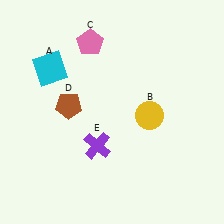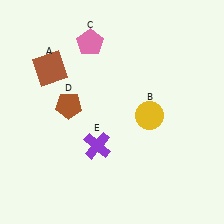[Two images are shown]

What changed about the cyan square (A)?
In Image 1, A is cyan. In Image 2, it changed to brown.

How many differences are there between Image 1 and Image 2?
There is 1 difference between the two images.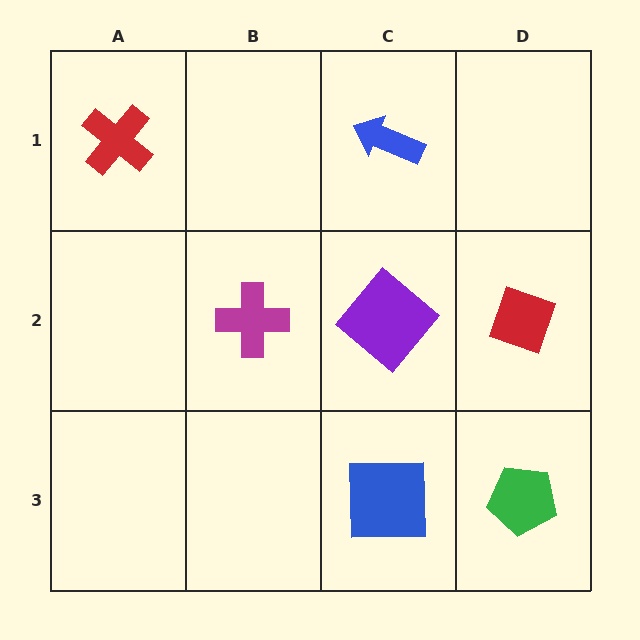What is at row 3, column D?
A green pentagon.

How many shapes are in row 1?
2 shapes.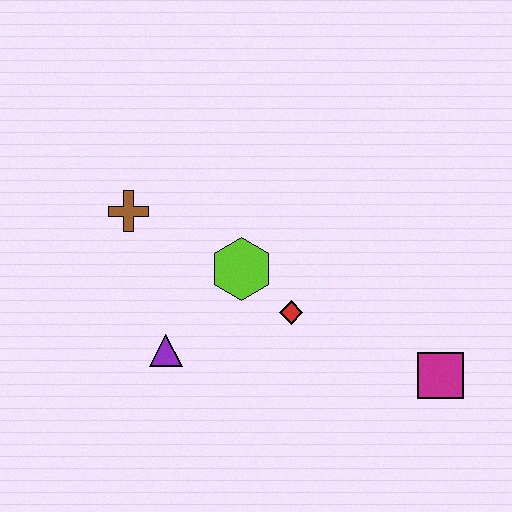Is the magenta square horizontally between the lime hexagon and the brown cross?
No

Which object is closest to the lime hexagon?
The red diamond is closest to the lime hexagon.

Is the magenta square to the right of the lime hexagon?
Yes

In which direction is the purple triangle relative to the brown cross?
The purple triangle is below the brown cross.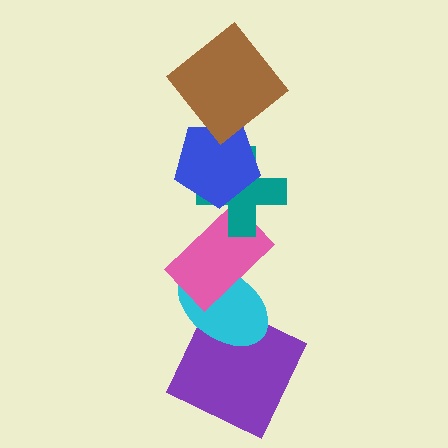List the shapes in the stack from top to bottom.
From top to bottom: the brown diamond, the blue pentagon, the teal cross, the pink rectangle, the cyan ellipse, the purple square.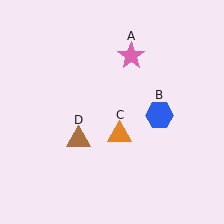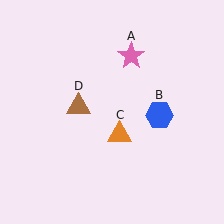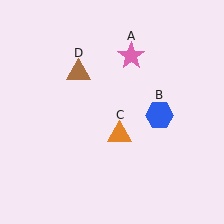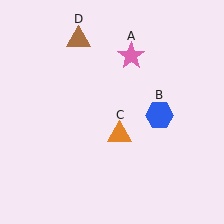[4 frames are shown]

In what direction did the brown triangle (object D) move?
The brown triangle (object D) moved up.